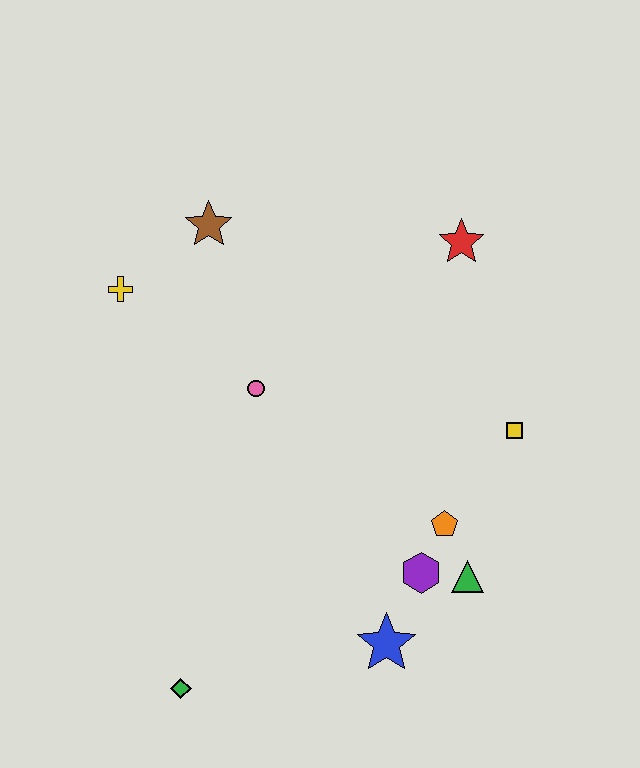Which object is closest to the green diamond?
The blue star is closest to the green diamond.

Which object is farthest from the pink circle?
The green diamond is farthest from the pink circle.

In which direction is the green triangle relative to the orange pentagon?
The green triangle is below the orange pentagon.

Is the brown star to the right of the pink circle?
No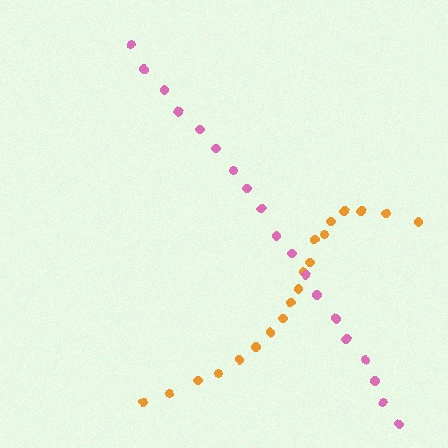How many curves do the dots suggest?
There are 2 distinct paths.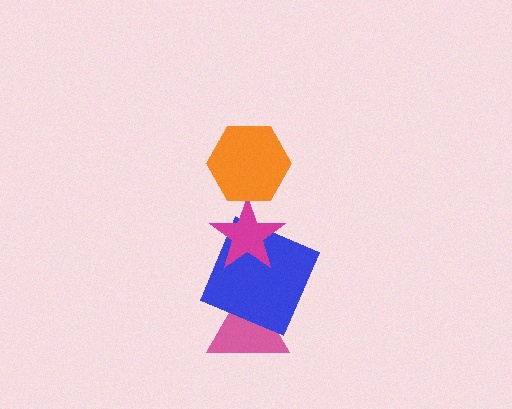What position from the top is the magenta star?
The magenta star is 2nd from the top.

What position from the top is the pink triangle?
The pink triangle is 4th from the top.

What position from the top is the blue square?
The blue square is 3rd from the top.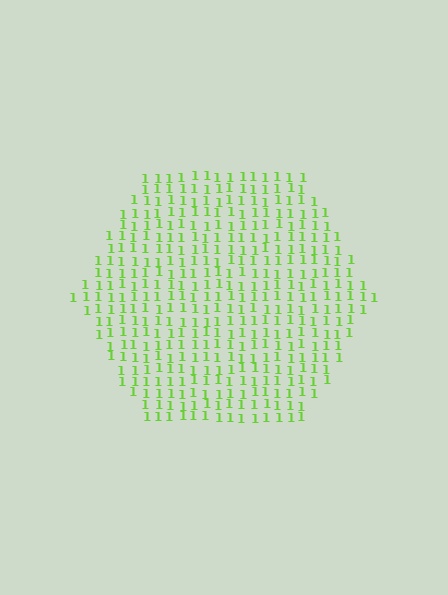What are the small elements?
The small elements are digit 1's.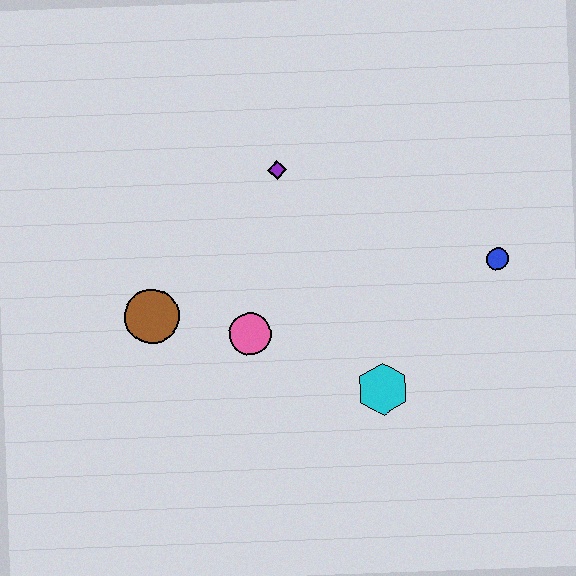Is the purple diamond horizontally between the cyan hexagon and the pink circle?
Yes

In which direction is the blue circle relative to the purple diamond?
The blue circle is to the right of the purple diamond.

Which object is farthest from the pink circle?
The blue circle is farthest from the pink circle.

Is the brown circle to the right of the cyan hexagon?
No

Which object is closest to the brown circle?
The pink circle is closest to the brown circle.